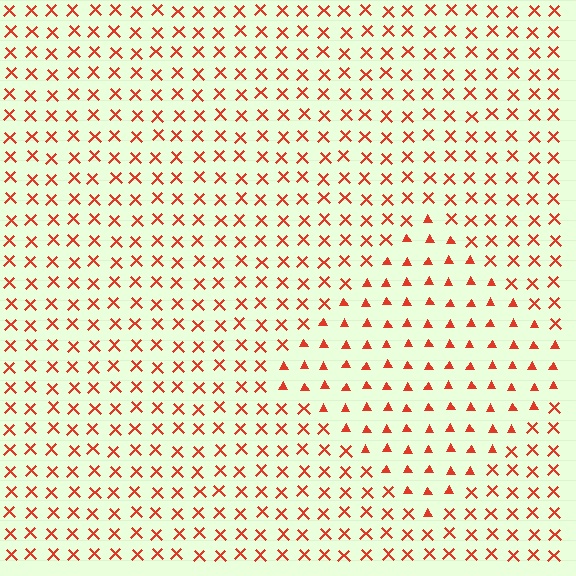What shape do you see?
I see a diamond.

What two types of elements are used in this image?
The image uses triangles inside the diamond region and X marks outside it.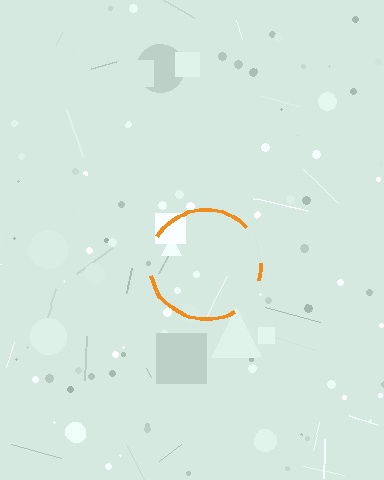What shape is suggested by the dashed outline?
The dashed outline suggests a circle.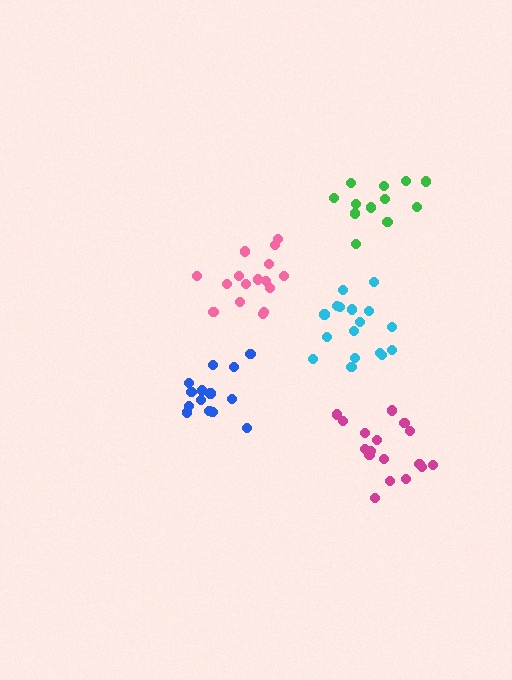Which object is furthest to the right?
The magenta cluster is rightmost.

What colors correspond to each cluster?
The clusters are colored: magenta, blue, pink, cyan, green.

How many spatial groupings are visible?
There are 5 spatial groupings.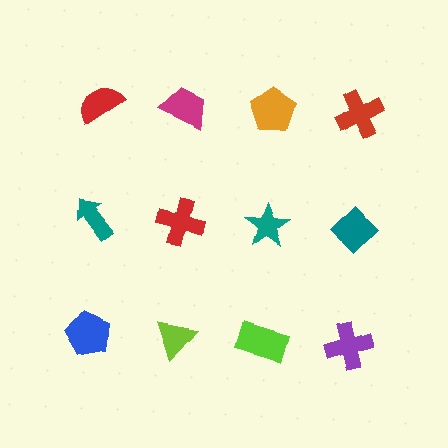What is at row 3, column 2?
A lime triangle.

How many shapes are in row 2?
4 shapes.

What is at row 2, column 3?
A teal star.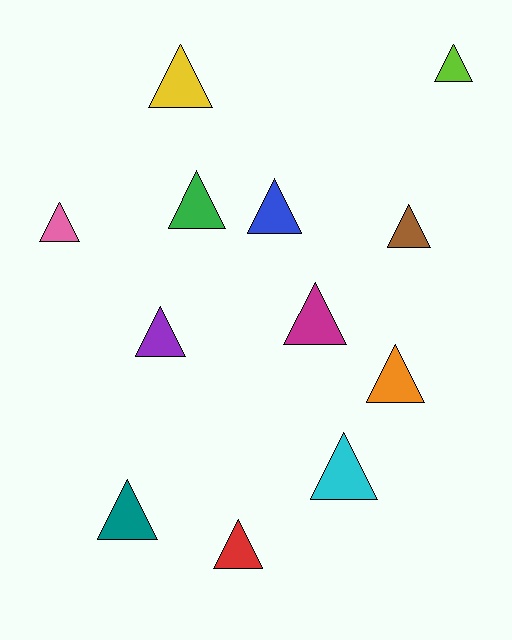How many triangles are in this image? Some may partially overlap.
There are 12 triangles.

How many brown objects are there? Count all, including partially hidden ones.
There is 1 brown object.